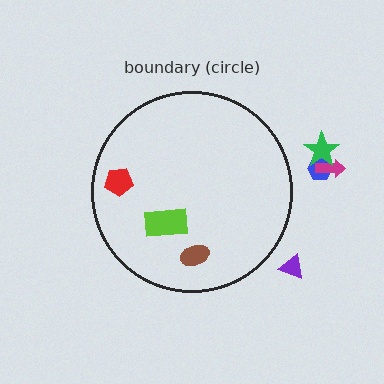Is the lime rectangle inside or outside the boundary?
Inside.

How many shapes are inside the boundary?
3 inside, 4 outside.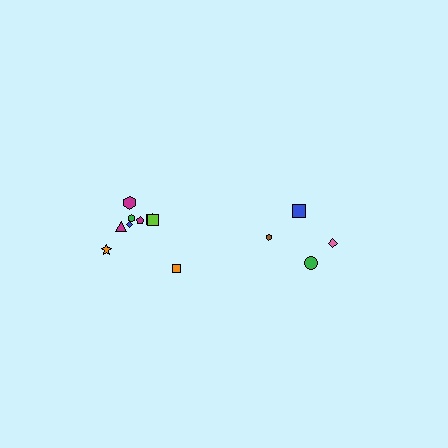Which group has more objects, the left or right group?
The left group.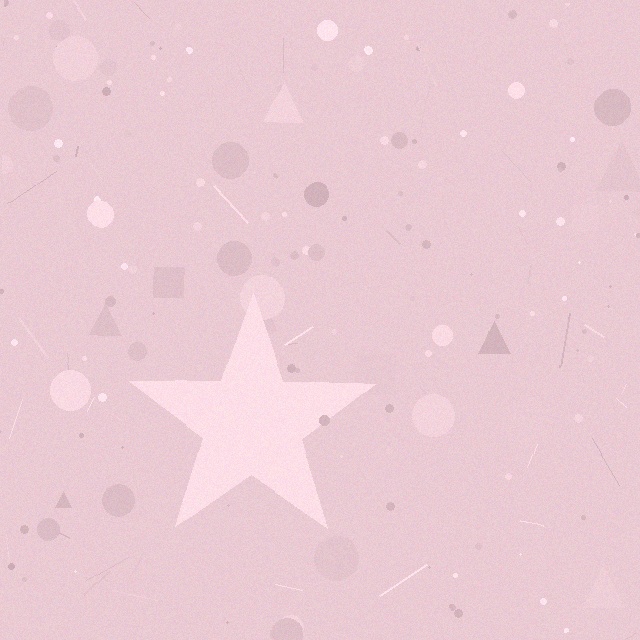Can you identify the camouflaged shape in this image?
The camouflaged shape is a star.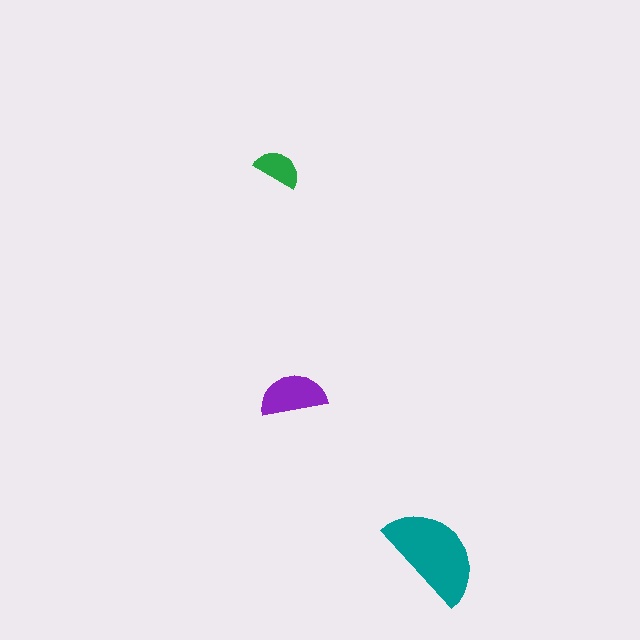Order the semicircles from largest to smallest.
the teal one, the purple one, the green one.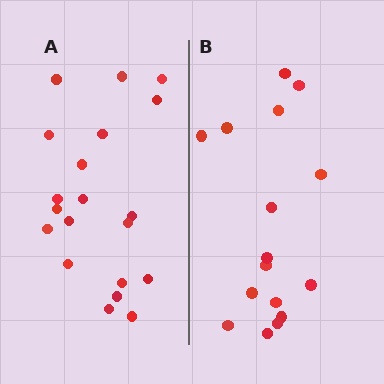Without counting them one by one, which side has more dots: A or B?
Region A (the left region) has more dots.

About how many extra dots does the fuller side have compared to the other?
Region A has about 4 more dots than region B.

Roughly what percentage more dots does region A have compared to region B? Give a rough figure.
About 25% more.